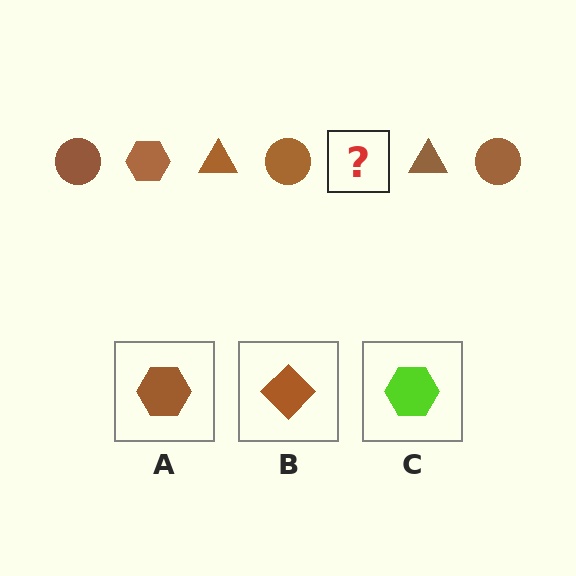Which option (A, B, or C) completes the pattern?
A.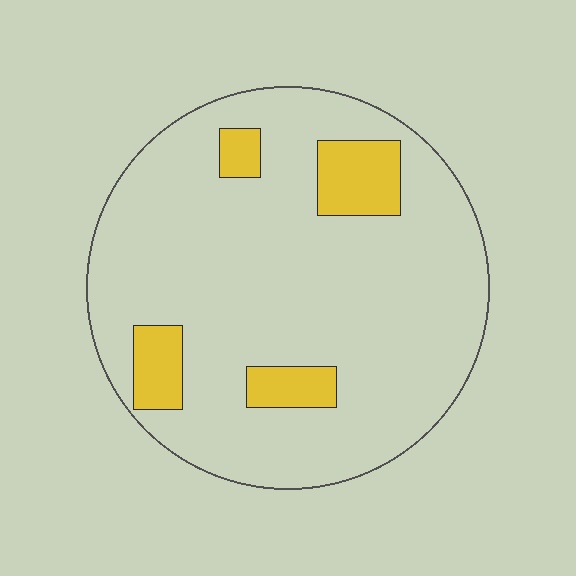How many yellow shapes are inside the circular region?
4.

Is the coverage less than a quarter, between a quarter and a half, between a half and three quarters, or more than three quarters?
Less than a quarter.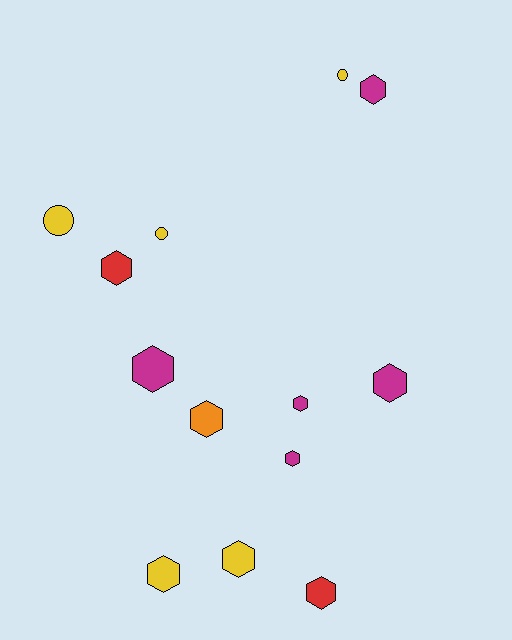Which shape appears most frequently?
Hexagon, with 10 objects.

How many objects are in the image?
There are 13 objects.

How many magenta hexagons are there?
There are 5 magenta hexagons.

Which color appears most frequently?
Yellow, with 5 objects.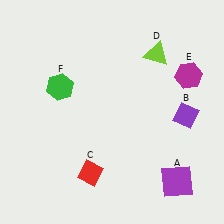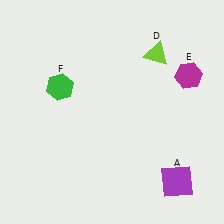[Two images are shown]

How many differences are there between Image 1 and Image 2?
There are 2 differences between the two images.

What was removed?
The red diamond (C), the purple diamond (B) were removed in Image 2.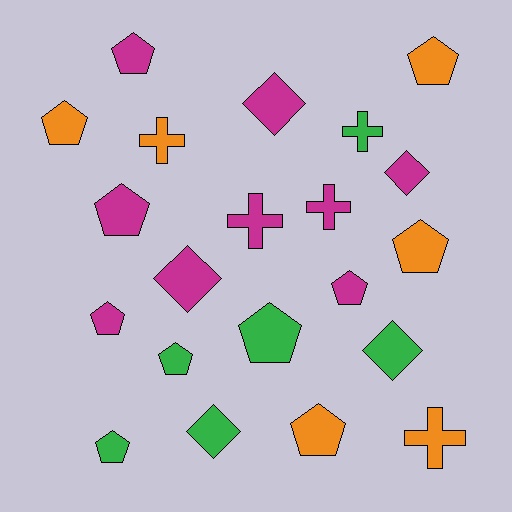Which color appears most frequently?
Magenta, with 9 objects.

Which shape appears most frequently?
Pentagon, with 11 objects.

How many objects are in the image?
There are 21 objects.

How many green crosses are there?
There is 1 green cross.